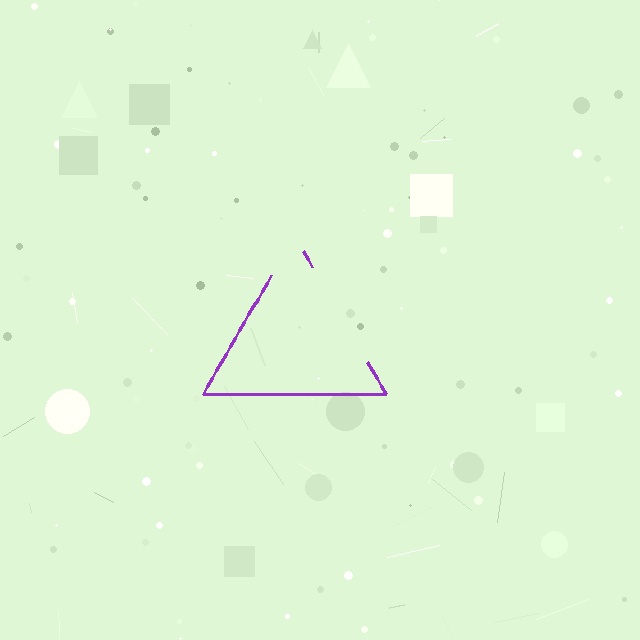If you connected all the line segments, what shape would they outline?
They would outline a triangle.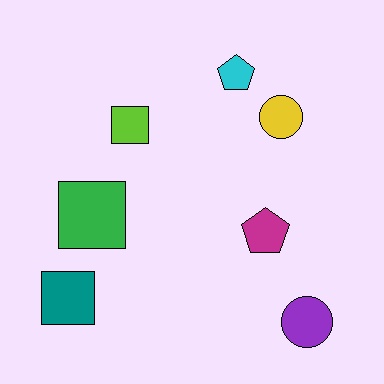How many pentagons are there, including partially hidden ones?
There are 2 pentagons.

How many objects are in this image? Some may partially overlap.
There are 7 objects.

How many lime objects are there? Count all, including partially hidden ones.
There is 1 lime object.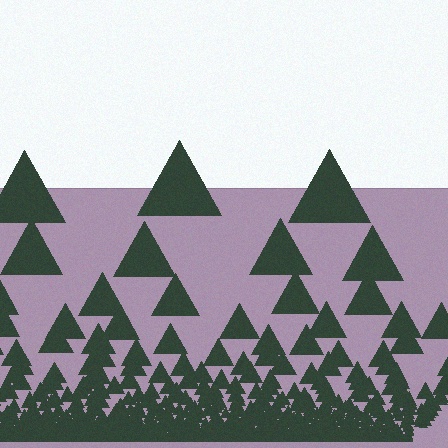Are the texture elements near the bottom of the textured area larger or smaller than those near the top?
Smaller. The gradient is inverted — elements near the bottom are smaller and denser.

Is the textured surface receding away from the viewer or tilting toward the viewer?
The surface appears to tilt toward the viewer. Texture elements get larger and sparser toward the top.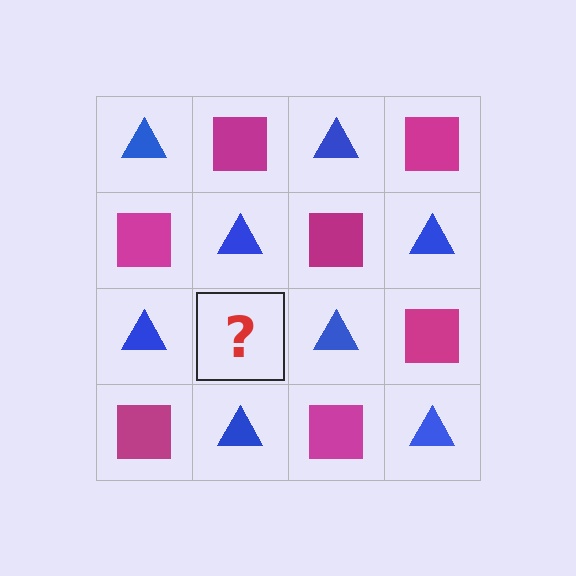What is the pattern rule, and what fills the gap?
The rule is that it alternates blue triangle and magenta square in a checkerboard pattern. The gap should be filled with a magenta square.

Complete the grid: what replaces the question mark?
The question mark should be replaced with a magenta square.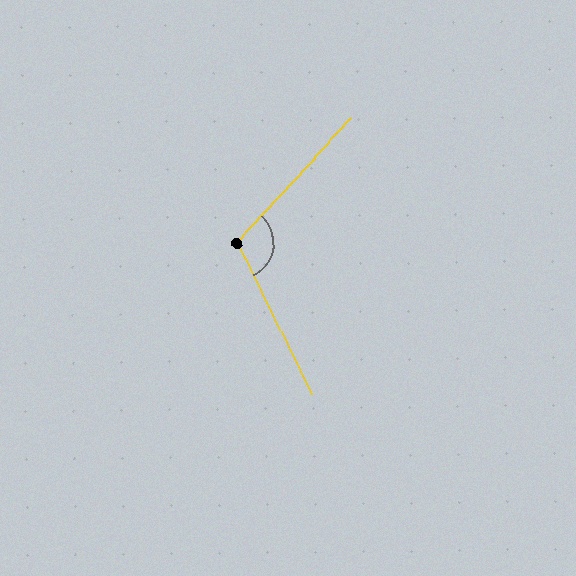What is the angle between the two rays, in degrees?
Approximately 111 degrees.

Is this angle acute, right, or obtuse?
It is obtuse.